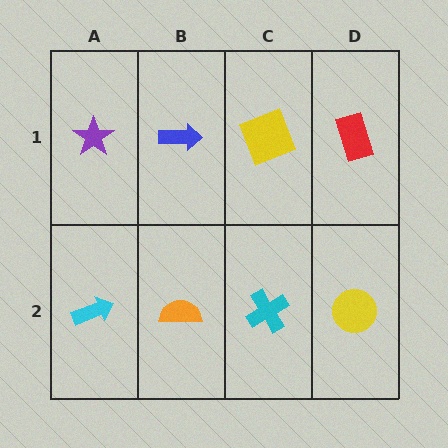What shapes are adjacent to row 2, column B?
A blue arrow (row 1, column B), a cyan arrow (row 2, column A), a cyan cross (row 2, column C).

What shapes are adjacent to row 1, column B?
An orange semicircle (row 2, column B), a purple star (row 1, column A), a yellow square (row 1, column C).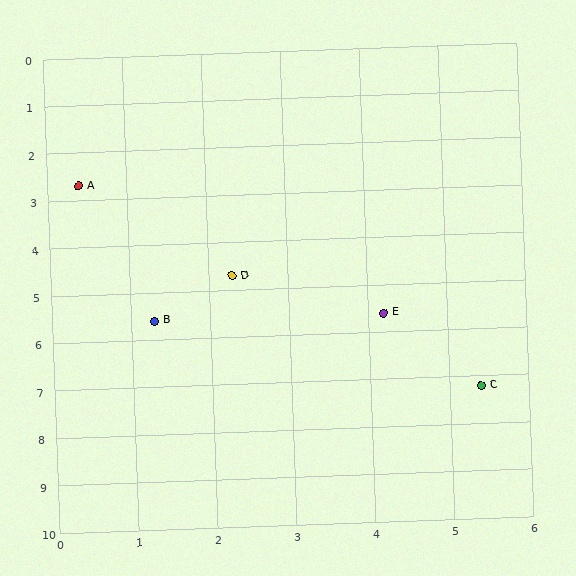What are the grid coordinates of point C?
Point C is at approximately (5.4, 7.2).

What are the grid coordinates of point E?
Point E is at approximately (4.2, 5.6).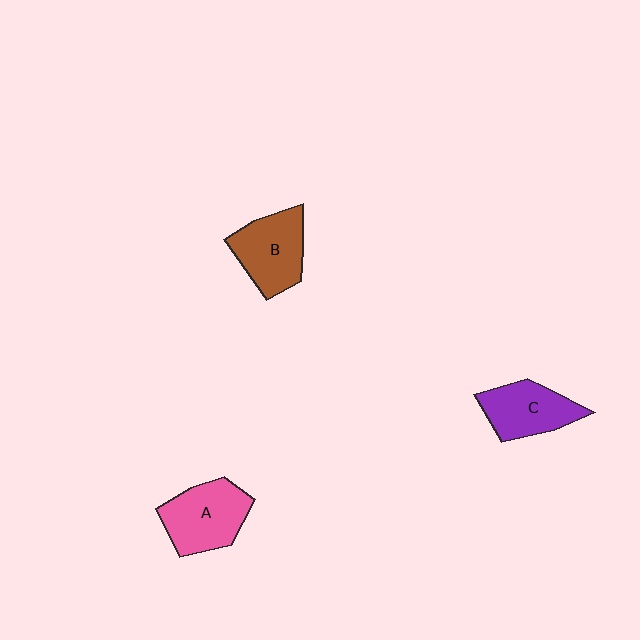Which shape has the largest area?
Shape A (pink).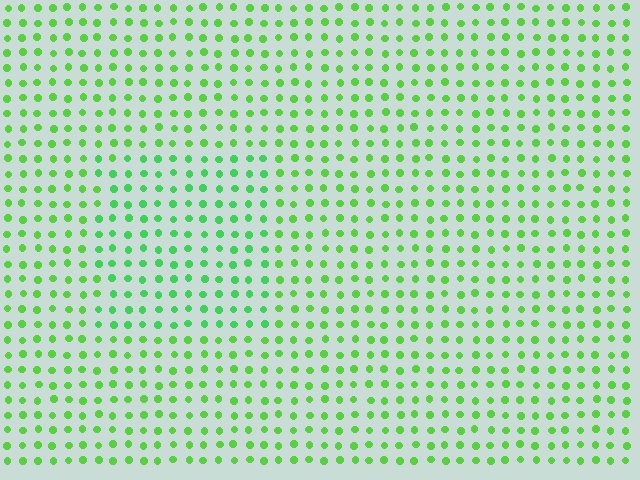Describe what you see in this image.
The image is filled with small lime elements in a uniform arrangement. A rectangle-shaped region is visible where the elements are tinted to a slightly different hue, forming a subtle color boundary.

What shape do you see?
I see a rectangle.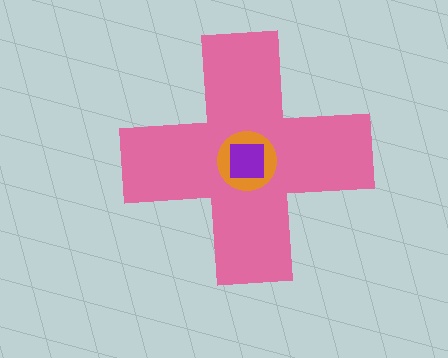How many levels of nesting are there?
3.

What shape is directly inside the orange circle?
The purple square.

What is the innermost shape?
The purple square.